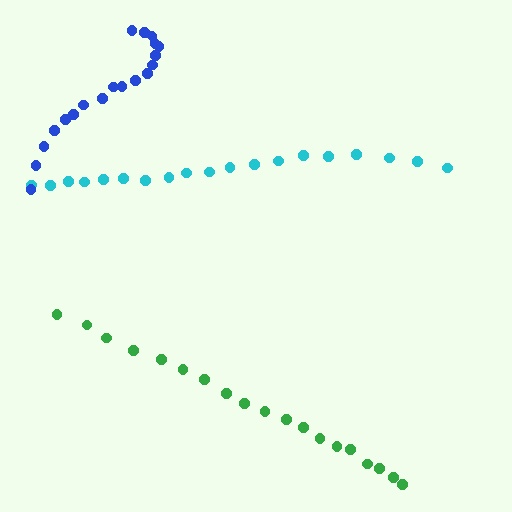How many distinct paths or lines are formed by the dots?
There are 3 distinct paths.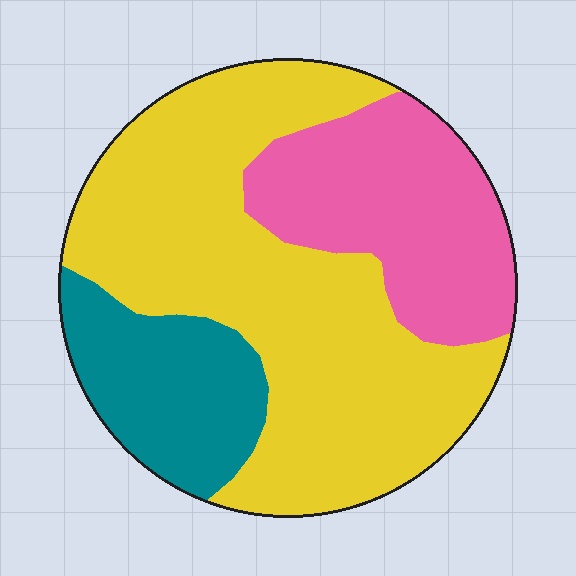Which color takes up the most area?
Yellow, at roughly 55%.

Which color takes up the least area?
Teal, at roughly 20%.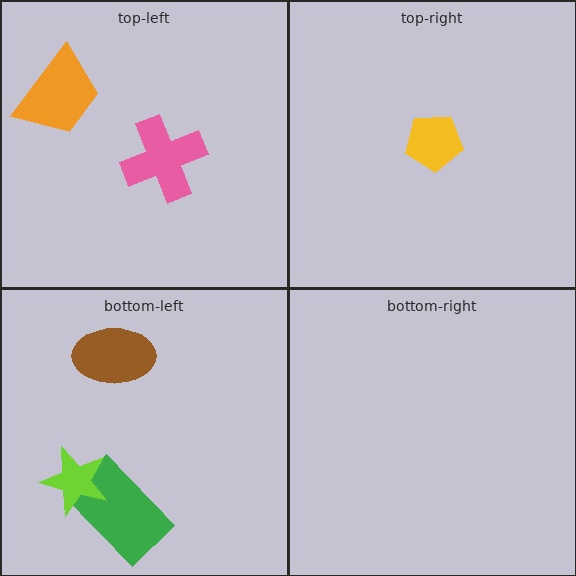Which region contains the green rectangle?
The bottom-left region.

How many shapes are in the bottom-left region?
3.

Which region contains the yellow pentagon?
The top-right region.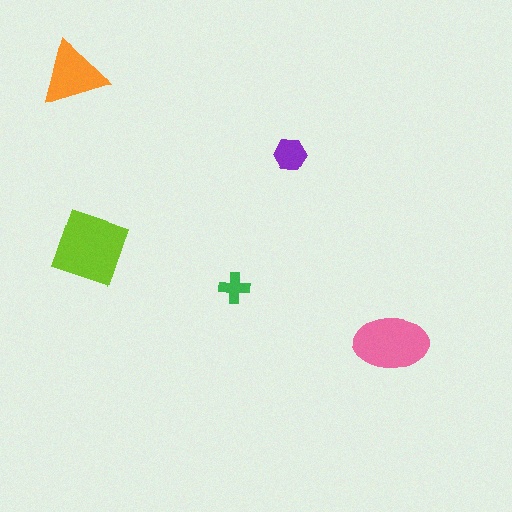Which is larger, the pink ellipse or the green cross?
The pink ellipse.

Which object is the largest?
The lime square.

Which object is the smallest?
The green cross.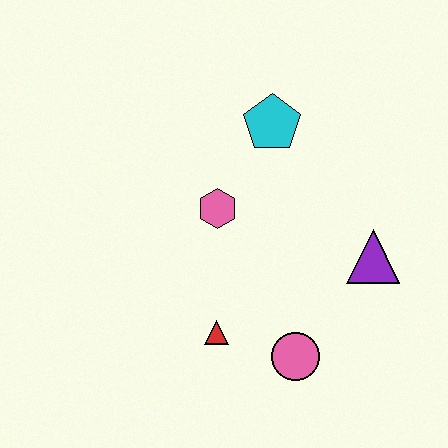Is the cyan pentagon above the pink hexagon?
Yes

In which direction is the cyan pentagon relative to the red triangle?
The cyan pentagon is above the red triangle.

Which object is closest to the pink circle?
The red triangle is closest to the pink circle.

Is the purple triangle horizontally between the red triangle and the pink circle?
No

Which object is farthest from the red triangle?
The cyan pentagon is farthest from the red triangle.